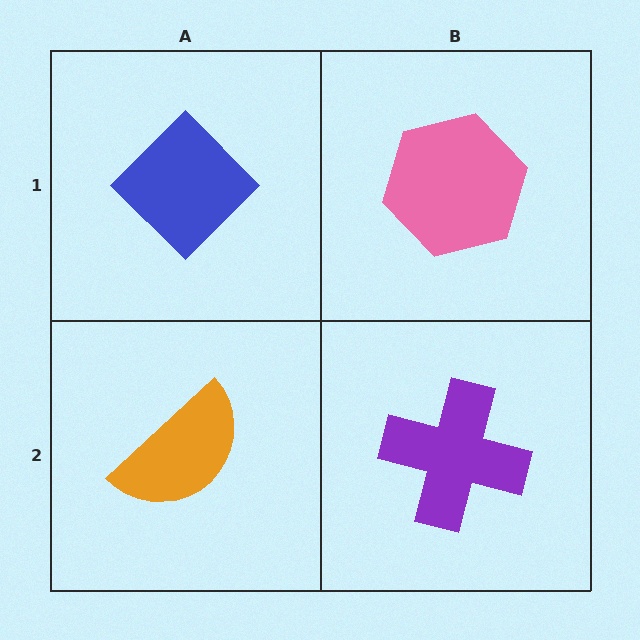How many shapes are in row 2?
2 shapes.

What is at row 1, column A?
A blue diamond.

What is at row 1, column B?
A pink hexagon.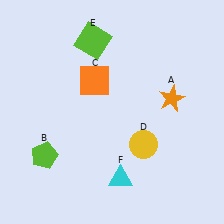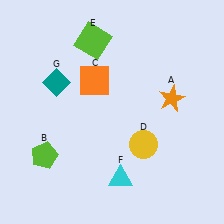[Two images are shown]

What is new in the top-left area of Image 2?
A teal diamond (G) was added in the top-left area of Image 2.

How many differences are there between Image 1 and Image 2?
There is 1 difference between the two images.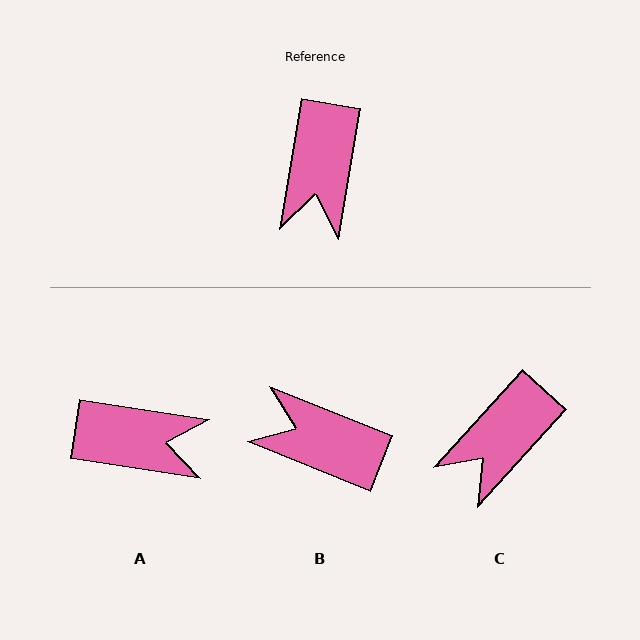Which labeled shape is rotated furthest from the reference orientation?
B, about 102 degrees away.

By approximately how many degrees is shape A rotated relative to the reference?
Approximately 91 degrees counter-clockwise.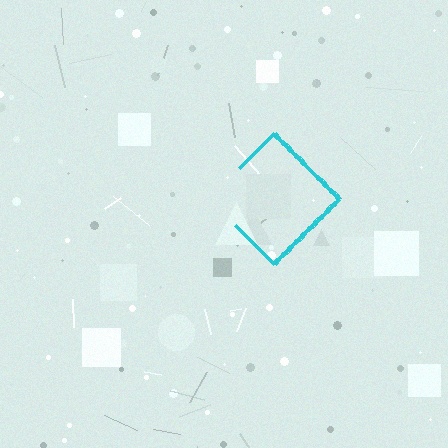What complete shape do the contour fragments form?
The contour fragments form a diamond.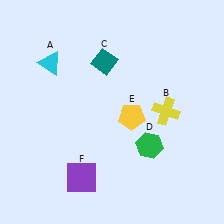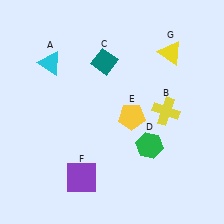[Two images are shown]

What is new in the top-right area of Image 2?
A yellow triangle (G) was added in the top-right area of Image 2.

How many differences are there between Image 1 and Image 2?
There is 1 difference between the two images.